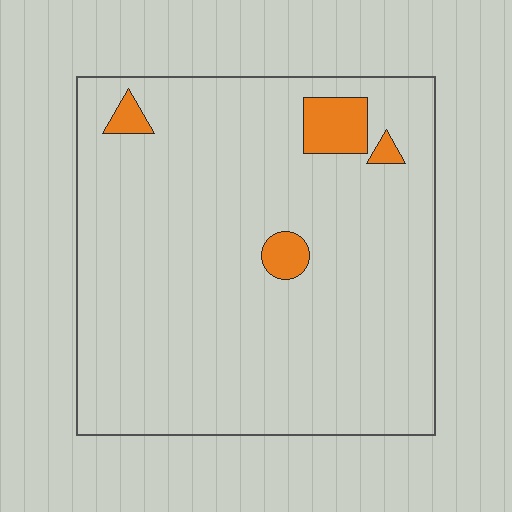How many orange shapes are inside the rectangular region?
4.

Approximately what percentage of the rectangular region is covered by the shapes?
Approximately 5%.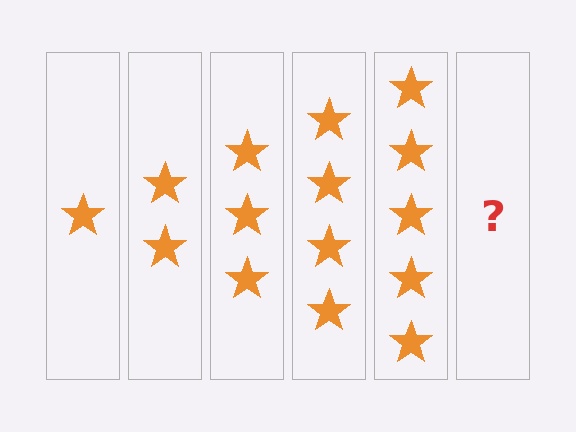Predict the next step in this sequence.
The next step is 6 stars.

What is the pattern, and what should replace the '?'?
The pattern is that each step adds one more star. The '?' should be 6 stars.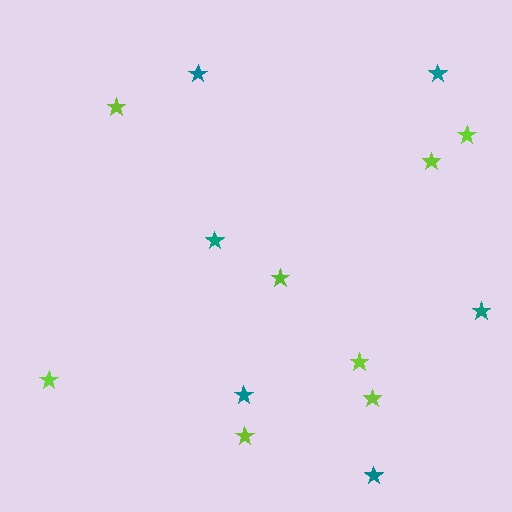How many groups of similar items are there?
There are 2 groups: one group of lime stars (8) and one group of teal stars (6).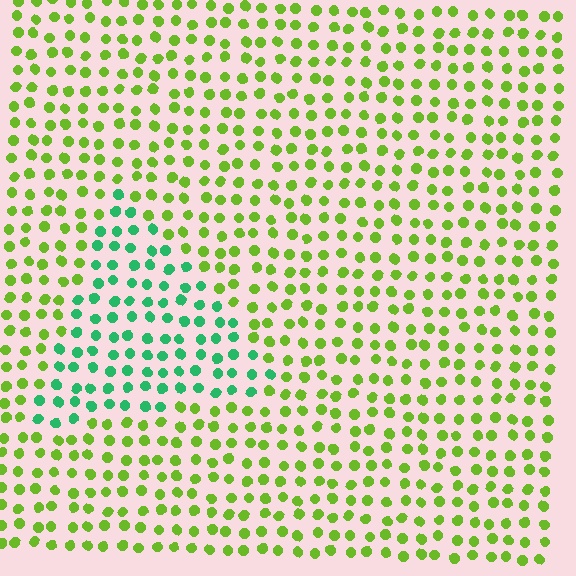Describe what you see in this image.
The image is filled with small lime elements in a uniform arrangement. A triangle-shaped region is visible where the elements are tinted to a slightly different hue, forming a subtle color boundary.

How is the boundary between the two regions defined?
The boundary is defined purely by a slight shift in hue (about 54 degrees). Spacing, size, and orientation are identical on both sides.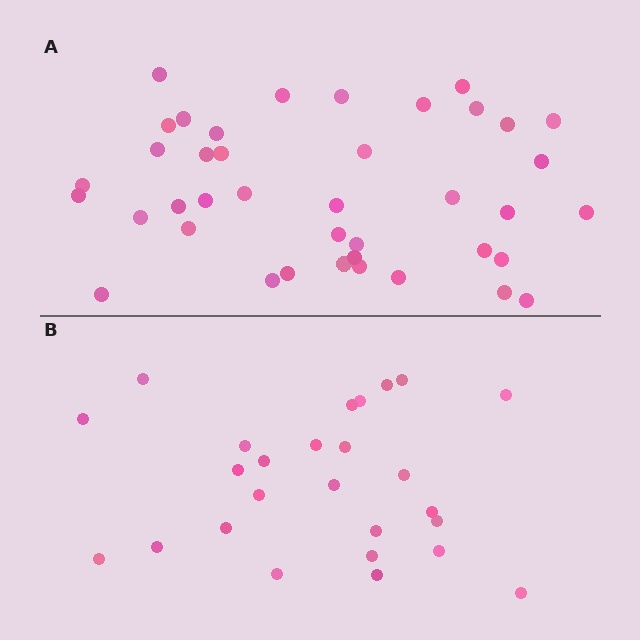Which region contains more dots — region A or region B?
Region A (the top region) has more dots.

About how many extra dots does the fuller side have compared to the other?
Region A has approximately 15 more dots than region B.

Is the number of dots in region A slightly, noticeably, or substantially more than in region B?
Region A has substantially more. The ratio is roughly 1.5 to 1.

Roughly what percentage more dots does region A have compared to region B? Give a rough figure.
About 55% more.